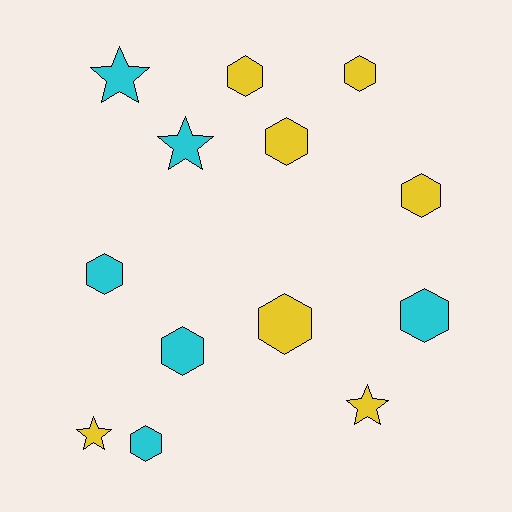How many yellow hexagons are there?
There are 5 yellow hexagons.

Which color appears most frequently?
Yellow, with 7 objects.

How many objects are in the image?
There are 13 objects.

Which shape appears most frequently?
Hexagon, with 9 objects.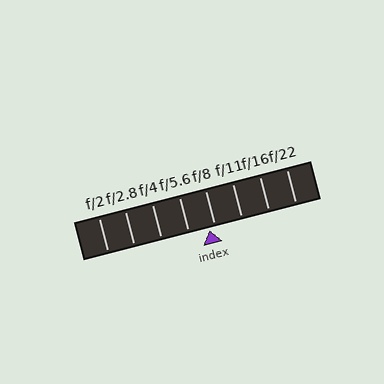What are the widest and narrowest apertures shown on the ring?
The widest aperture shown is f/2 and the narrowest is f/22.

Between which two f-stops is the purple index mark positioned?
The index mark is between f/5.6 and f/8.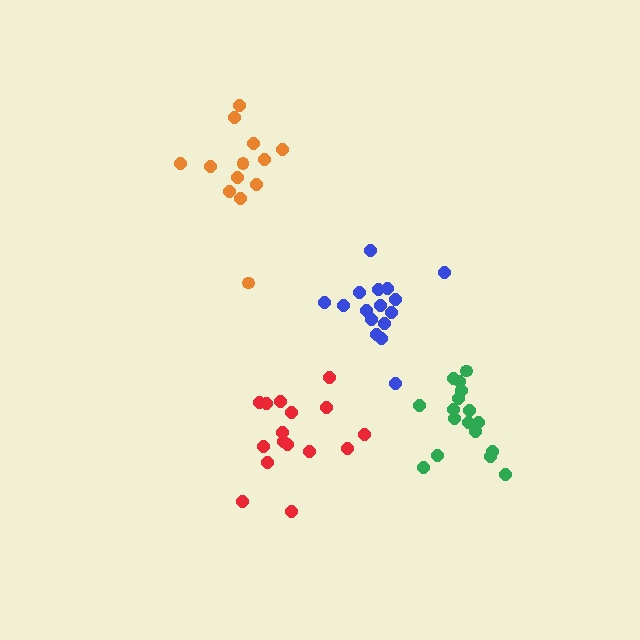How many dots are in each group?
Group 1: 13 dots, Group 2: 16 dots, Group 3: 16 dots, Group 4: 17 dots (62 total).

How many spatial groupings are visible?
There are 4 spatial groupings.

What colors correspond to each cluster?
The clusters are colored: orange, red, blue, green.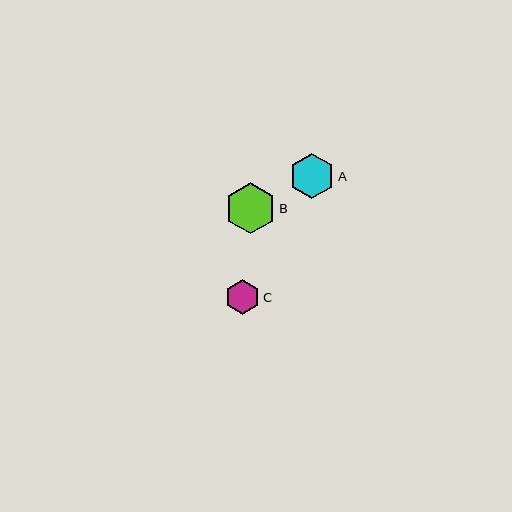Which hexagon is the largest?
Hexagon B is the largest with a size of approximately 51 pixels.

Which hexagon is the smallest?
Hexagon C is the smallest with a size of approximately 35 pixels.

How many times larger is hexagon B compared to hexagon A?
Hexagon B is approximately 1.1 times the size of hexagon A.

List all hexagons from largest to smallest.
From largest to smallest: B, A, C.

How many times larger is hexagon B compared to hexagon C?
Hexagon B is approximately 1.5 times the size of hexagon C.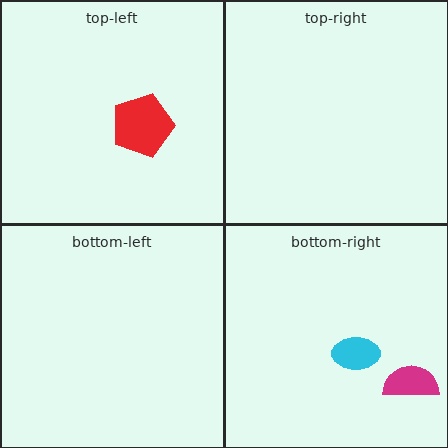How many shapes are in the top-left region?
1.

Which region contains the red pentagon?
The top-left region.